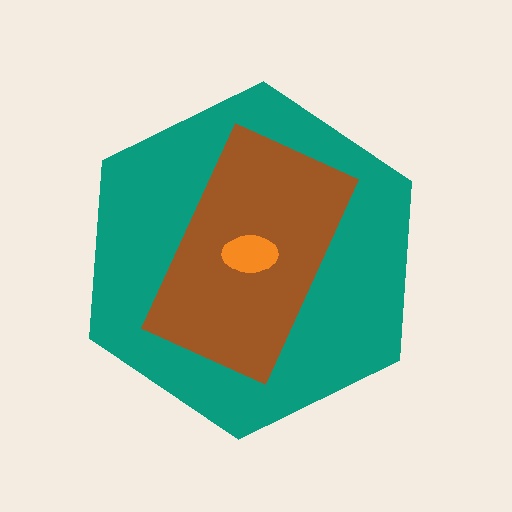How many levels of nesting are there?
3.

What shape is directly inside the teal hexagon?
The brown rectangle.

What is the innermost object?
The orange ellipse.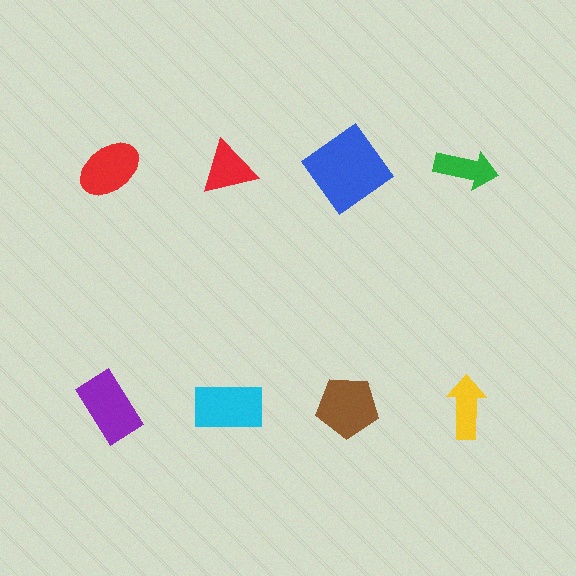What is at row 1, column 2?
A red triangle.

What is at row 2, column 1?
A purple rectangle.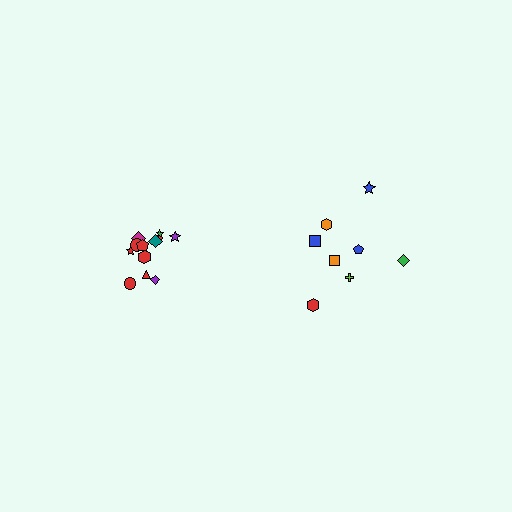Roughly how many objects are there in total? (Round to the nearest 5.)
Roughly 20 objects in total.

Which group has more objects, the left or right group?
The left group.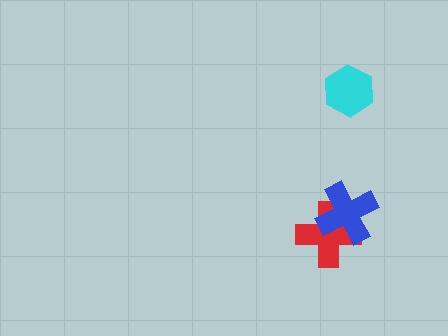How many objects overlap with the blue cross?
1 object overlaps with the blue cross.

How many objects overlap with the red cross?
1 object overlaps with the red cross.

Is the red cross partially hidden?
Yes, it is partially covered by another shape.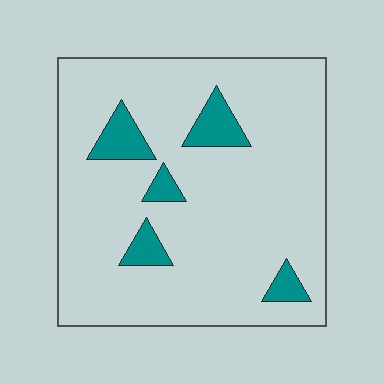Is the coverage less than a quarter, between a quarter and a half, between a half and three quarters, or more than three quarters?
Less than a quarter.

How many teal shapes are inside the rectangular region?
5.